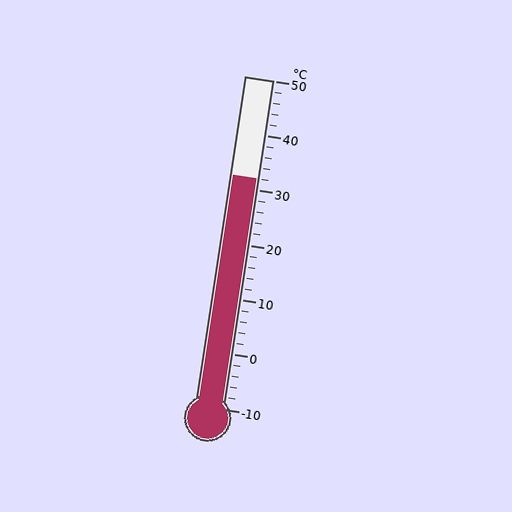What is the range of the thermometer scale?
The thermometer scale ranges from -10°C to 50°C.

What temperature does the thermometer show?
The thermometer shows approximately 32°C.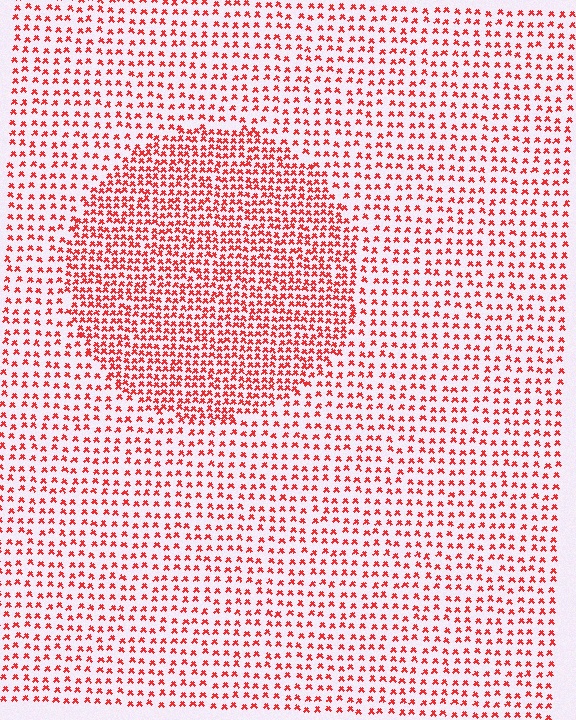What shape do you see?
I see a circle.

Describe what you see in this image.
The image contains small red elements arranged at two different densities. A circle-shaped region is visible where the elements are more densely packed than the surrounding area.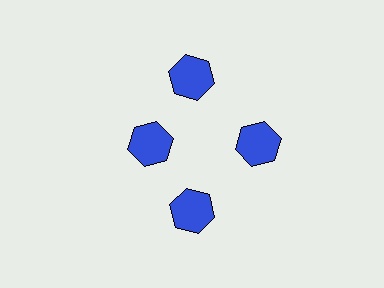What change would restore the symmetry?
The symmetry would be restored by moving it outward, back onto the ring so that all 4 hexagons sit at equal angles and equal distance from the center.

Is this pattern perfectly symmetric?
No. The 4 blue hexagons are arranged in a ring, but one element near the 9 o'clock position is pulled inward toward the center, breaking the 4-fold rotational symmetry.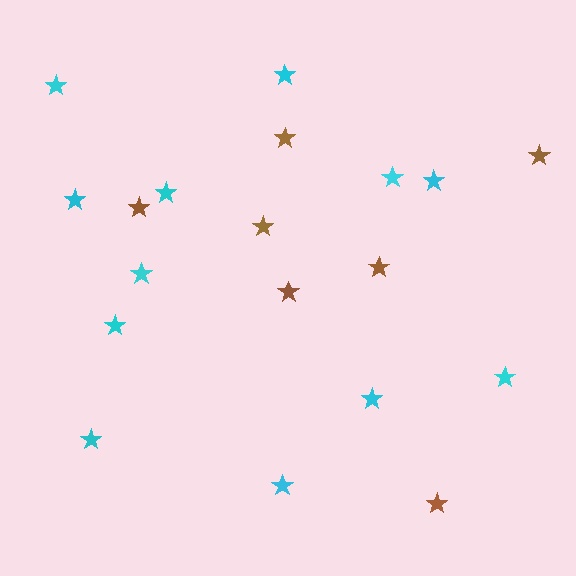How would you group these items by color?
There are 2 groups: one group of cyan stars (12) and one group of brown stars (7).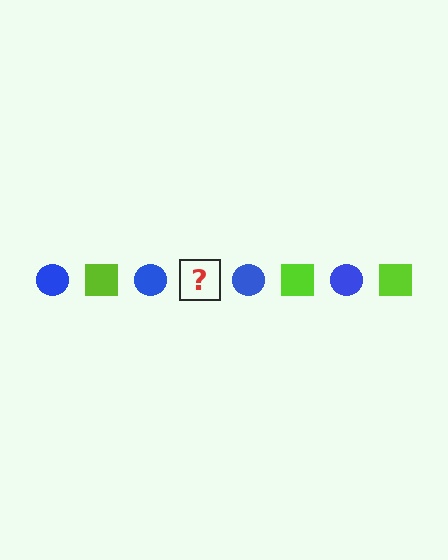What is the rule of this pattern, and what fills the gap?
The rule is that the pattern alternates between blue circle and lime square. The gap should be filled with a lime square.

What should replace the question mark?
The question mark should be replaced with a lime square.